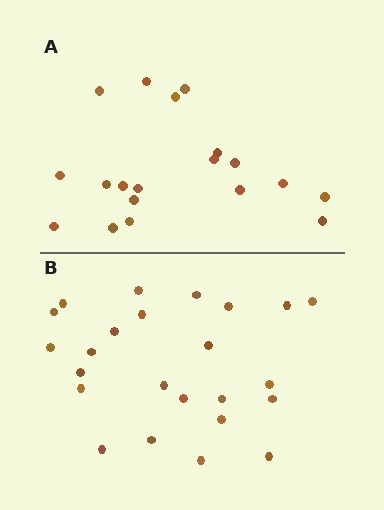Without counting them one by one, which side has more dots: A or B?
Region B (the bottom region) has more dots.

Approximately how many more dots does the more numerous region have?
Region B has about 5 more dots than region A.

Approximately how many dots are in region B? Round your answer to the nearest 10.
About 20 dots. (The exact count is 24, which rounds to 20.)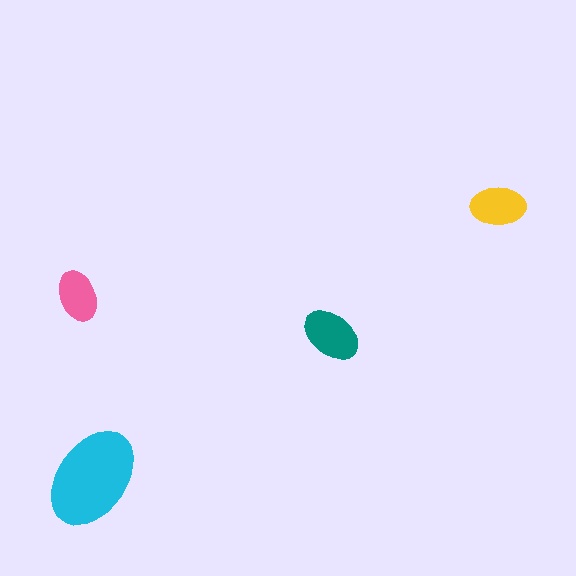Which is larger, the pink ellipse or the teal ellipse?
The teal one.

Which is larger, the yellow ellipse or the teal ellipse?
The teal one.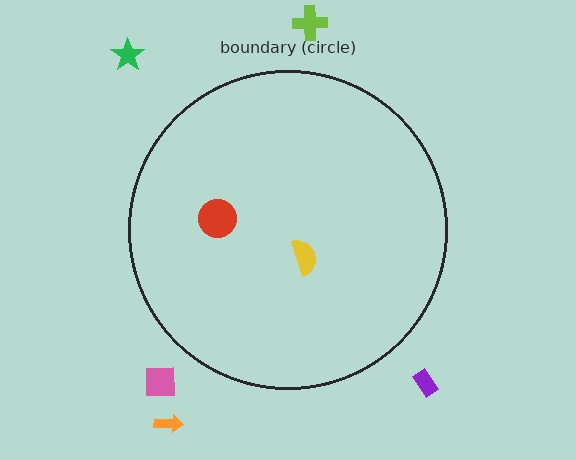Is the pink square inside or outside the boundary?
Outside.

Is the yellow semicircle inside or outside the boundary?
Inside.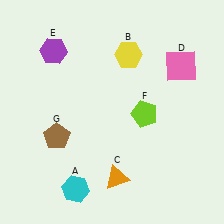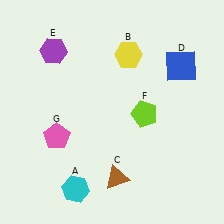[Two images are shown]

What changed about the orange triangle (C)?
In Image 1, C is orange. In Image 2, it changed to brown.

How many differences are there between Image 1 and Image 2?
There are 3 differences between the two images.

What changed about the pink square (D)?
In Image 1, D is pink. In Image 2, it changed to blue.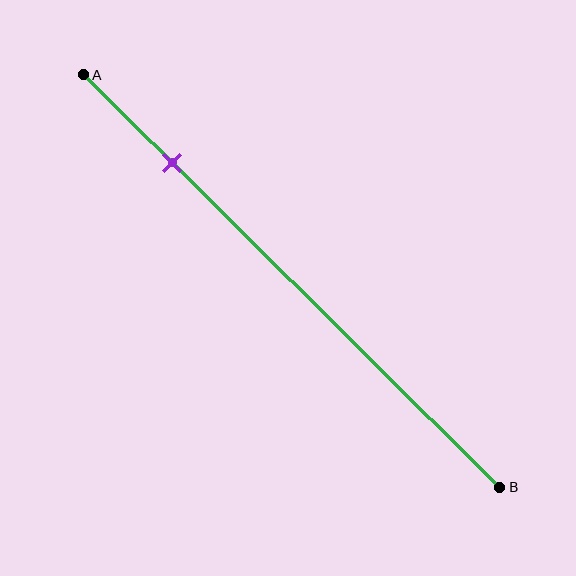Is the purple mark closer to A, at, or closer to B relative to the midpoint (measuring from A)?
The purple mark is closer to point A than the midpoint of segment AB.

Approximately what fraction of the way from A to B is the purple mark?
The purple mark is approximately 20% of the way from A to B.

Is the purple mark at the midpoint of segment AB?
No, the mark is at about 20% from A, not at the 50% midpoint.